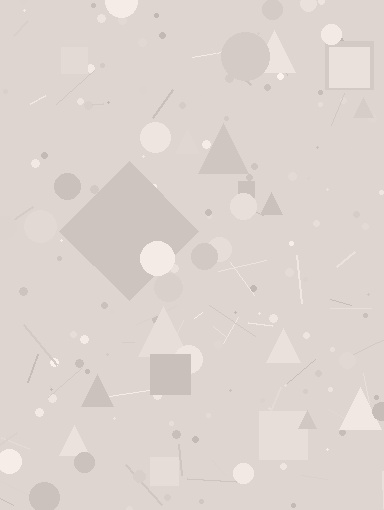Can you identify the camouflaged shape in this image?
The camouflaged shape is a diamond.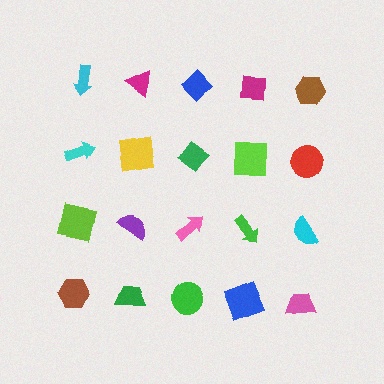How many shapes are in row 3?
5 shapes.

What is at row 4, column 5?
A pink trapezoid.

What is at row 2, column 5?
A red circle.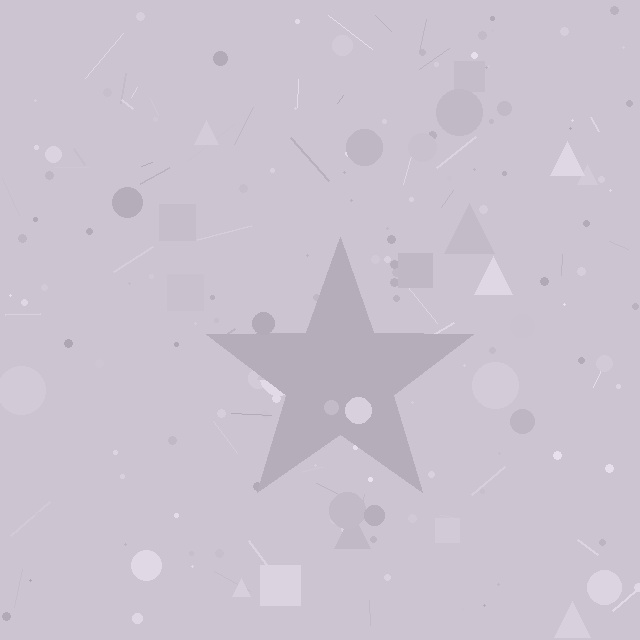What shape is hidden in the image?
A star is hidden in the image.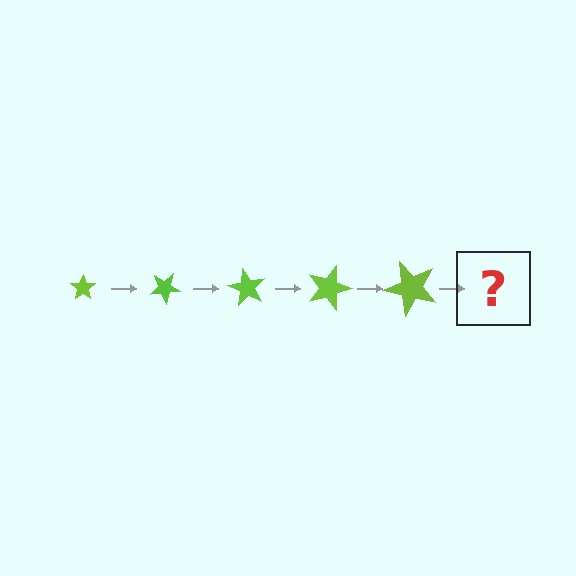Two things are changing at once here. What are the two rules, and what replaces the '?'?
The two rules are that the star grows larger each step and it rotates 30 degrees each step. The '?' should be a star, larger than the previous one and rotated 150 degrees from the start.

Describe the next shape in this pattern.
It should be a star, larger than the previous one and rotated 150 degrees from the start.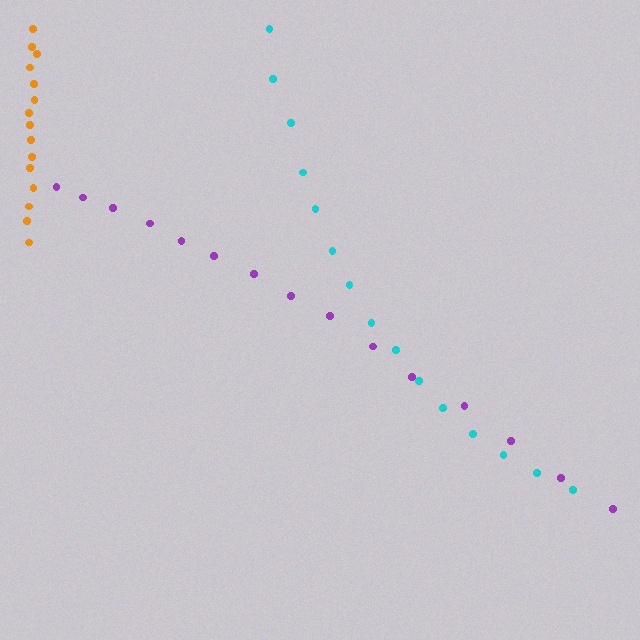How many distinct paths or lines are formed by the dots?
There are 3 distinct paths.